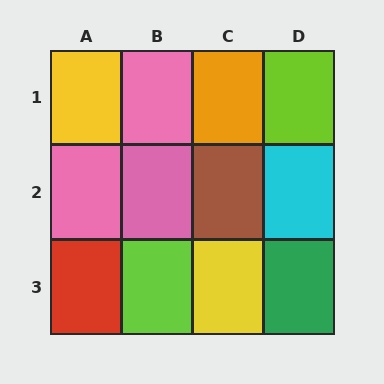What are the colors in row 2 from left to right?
Pink, pink, brown, cyan.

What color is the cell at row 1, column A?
Yellow.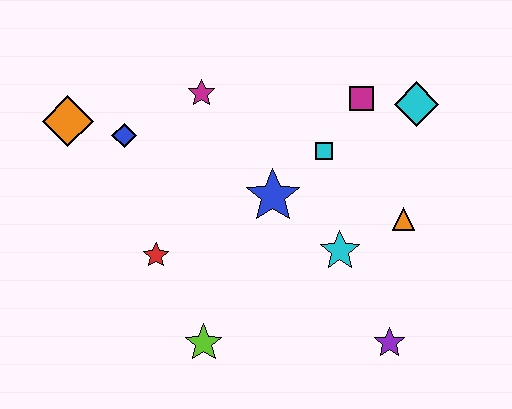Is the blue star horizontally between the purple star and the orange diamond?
Yes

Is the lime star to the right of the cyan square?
No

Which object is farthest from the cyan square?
The orange diamond is farthest from the cyan square.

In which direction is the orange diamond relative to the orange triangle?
The orange diamond is to the left of the orange triangle.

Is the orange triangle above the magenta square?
No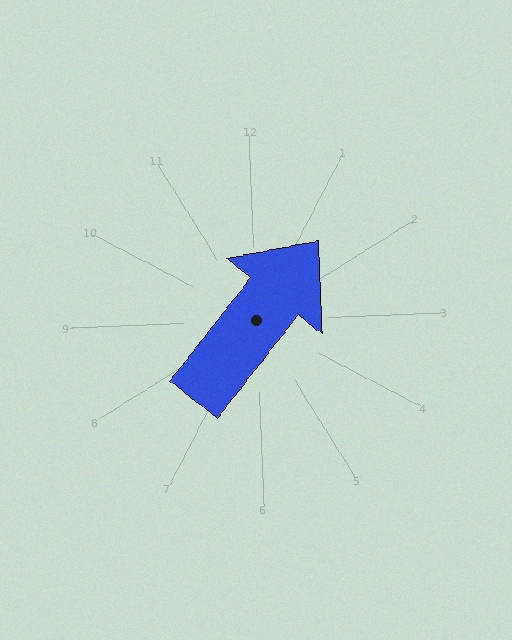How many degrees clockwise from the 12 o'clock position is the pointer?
Approximately 40 degrees.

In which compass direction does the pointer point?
Northeast.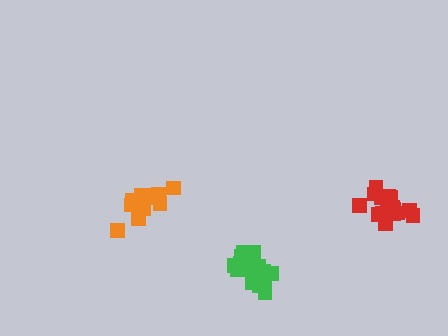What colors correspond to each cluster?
The clusters are colored: red, orange, green.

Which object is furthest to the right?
The red cluster is rightmost.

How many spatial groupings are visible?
There are 3 spatial groupings.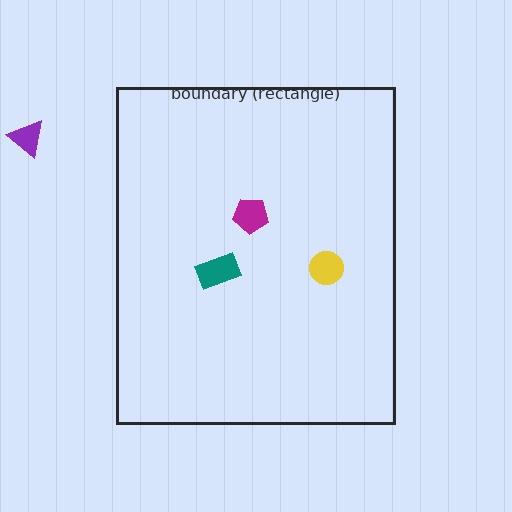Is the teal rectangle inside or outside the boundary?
Inside.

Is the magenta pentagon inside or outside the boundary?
Inside.